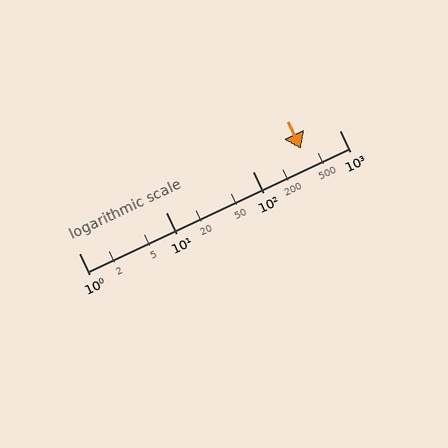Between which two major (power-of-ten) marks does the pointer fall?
The pointer is between 100 and 1000.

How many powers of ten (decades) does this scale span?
The scale spans 3 decades, from 1 to 1000.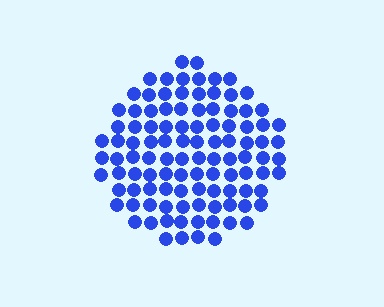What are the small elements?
The small elements are circles.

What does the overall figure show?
The overall figure shows a circle.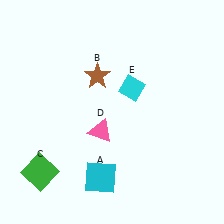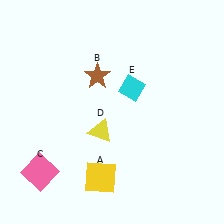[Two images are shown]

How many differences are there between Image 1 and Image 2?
There are 3 differences between the two images.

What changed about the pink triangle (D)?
In Image 1, D is pink. In Image 2, it changed to yellow.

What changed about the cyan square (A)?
In Image 1, A is cyan. In Image 2, it changed to yellow.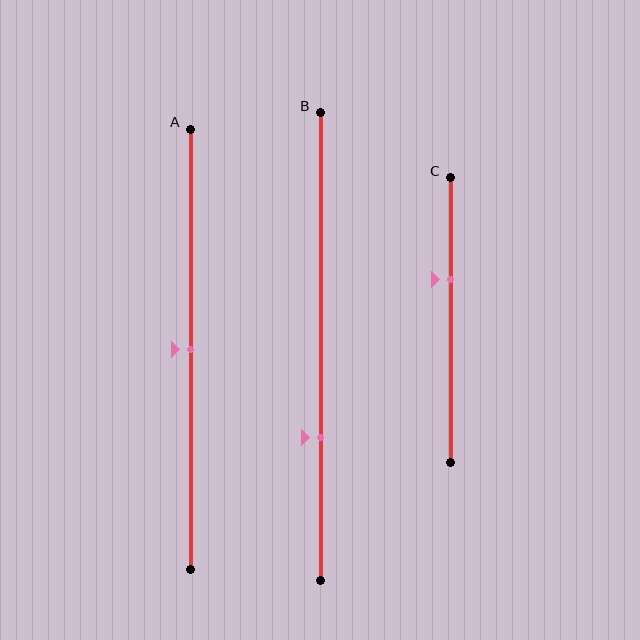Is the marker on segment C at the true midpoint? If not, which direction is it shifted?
No, the marker on segment C is shifted upward by about 14% of the segment length.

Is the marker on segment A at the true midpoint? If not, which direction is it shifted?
Yes, the marker on segment A is at the true midpoint.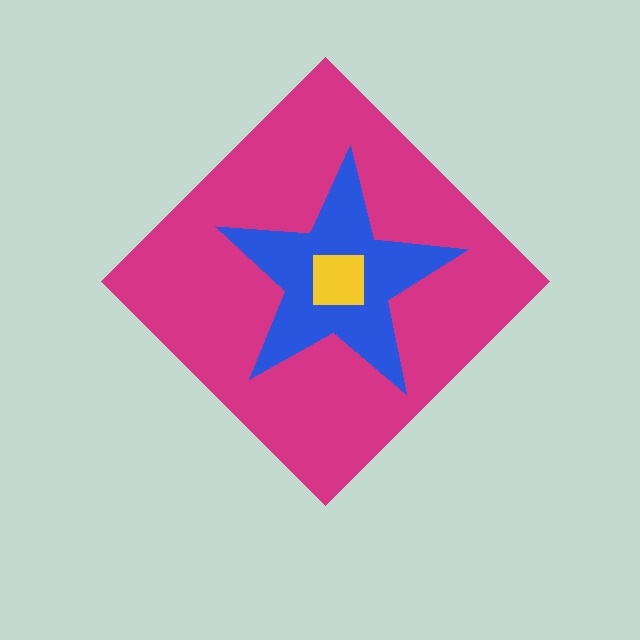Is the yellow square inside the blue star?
Yes.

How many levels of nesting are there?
3.